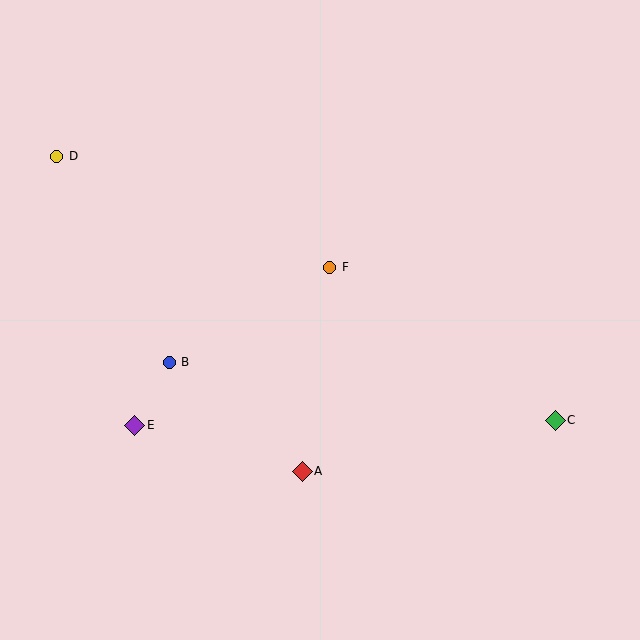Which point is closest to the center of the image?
Point F at (330, 267) is closest to the center.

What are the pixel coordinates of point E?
Point E is at (135, 425).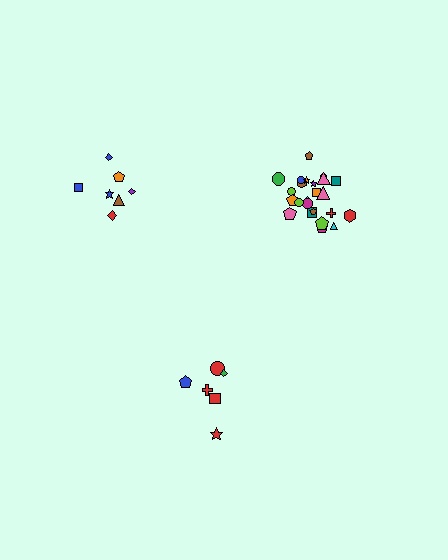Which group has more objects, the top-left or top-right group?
The top-right group.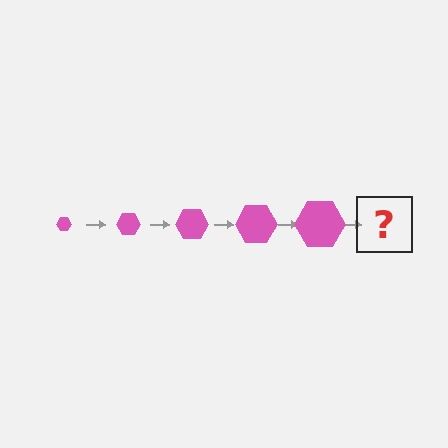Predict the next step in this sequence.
The next step is a pink hexagon, larger than the previous one.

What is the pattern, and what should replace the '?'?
The pattern is that the hexagon gets progressively larger each step. The '?' should be a pink hexagon, larger than the previous one.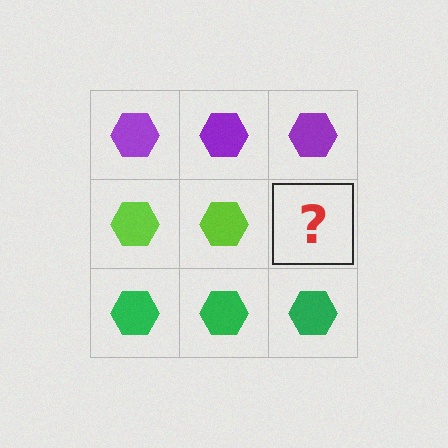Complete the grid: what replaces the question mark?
The question mark should be replaced with a lime hexagon.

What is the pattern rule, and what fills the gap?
The rule is that each row has a consistent color. The gap should be filled with a lime hexagon.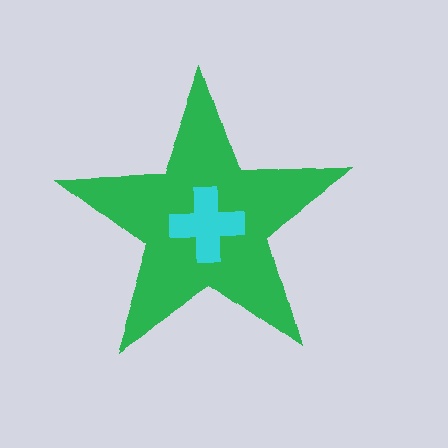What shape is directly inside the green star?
The cyan cross.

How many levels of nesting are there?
2.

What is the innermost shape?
The cyan cross.